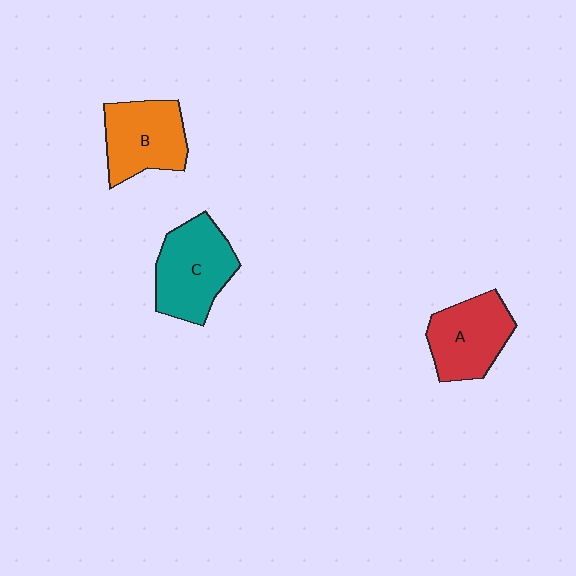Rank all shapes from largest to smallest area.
From largest to smallest: C (teal), B (orange), A (red).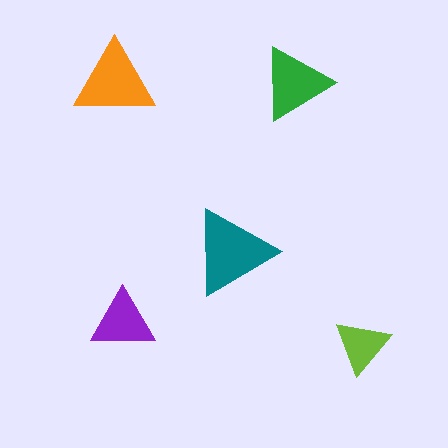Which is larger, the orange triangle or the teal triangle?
The teal one.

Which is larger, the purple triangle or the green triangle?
The green one.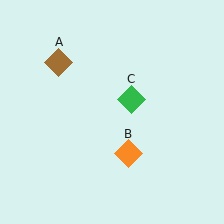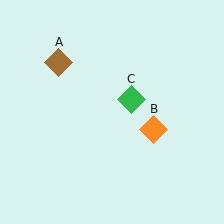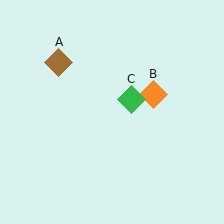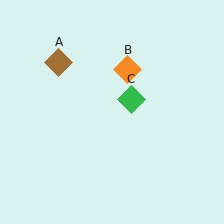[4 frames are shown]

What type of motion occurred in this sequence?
The orange diamond (object B) rotated counterclockwise around the center of the scene.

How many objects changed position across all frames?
1 object changed position: orange diamond (object B).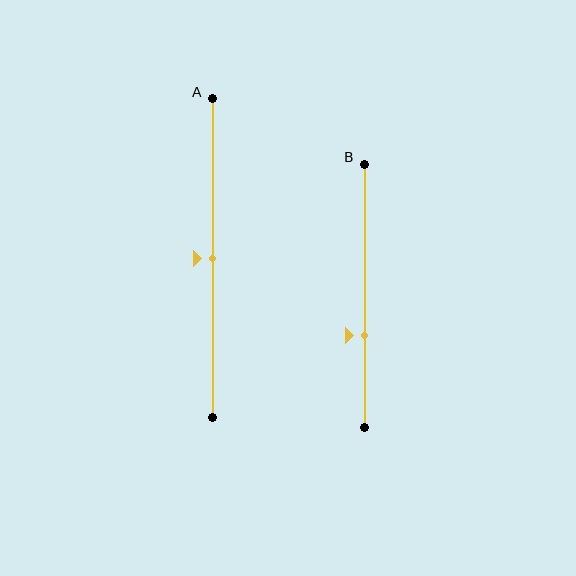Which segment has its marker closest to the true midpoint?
Segment A has its marker closest to the true midpoint.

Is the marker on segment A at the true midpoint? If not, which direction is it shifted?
Yes, the marker on segment A is at the true midpoint.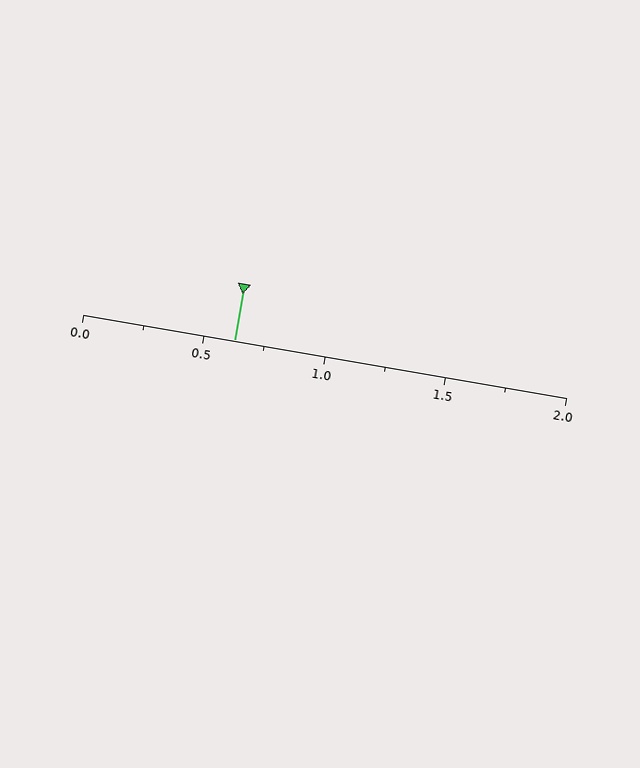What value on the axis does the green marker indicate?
The marker indicates approximately 0.62.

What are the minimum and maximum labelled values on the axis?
The axis runs from 0.0 to 2.0.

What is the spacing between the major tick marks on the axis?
The major ticks are spaced 0.5 apart.